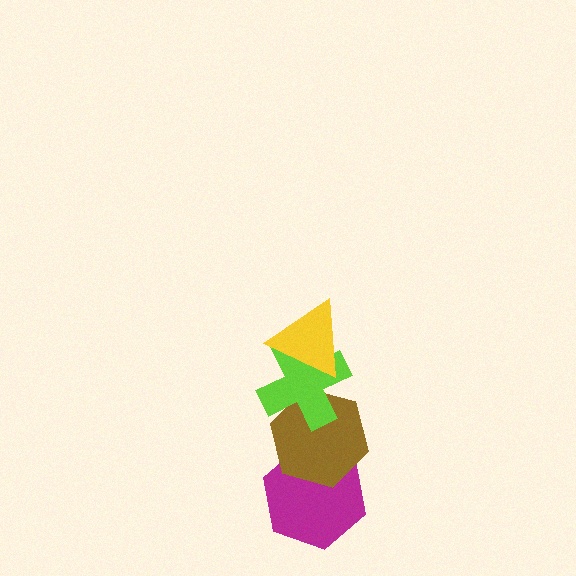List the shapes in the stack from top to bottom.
From top to bottom: the yellow triangle, the lime cross, the brown hexagon, the magenta hexagon.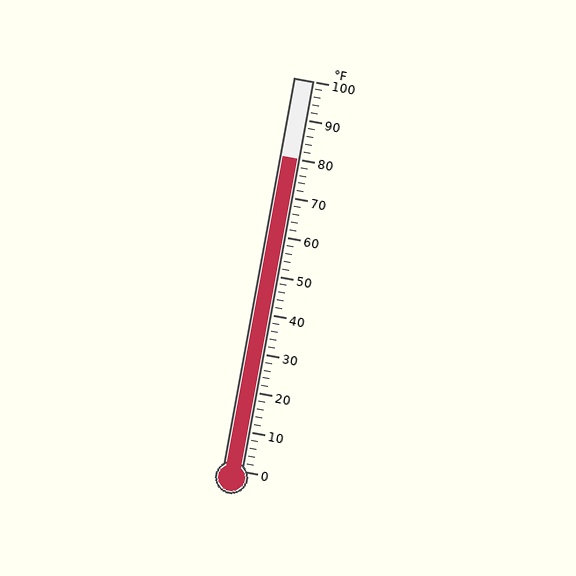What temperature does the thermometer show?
The thermometer shows approximately 80°F.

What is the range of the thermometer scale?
The thermometer scale ranges from 0°F to 100°F.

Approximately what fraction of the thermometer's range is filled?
The thermometer is filled to approximately 80% of its range.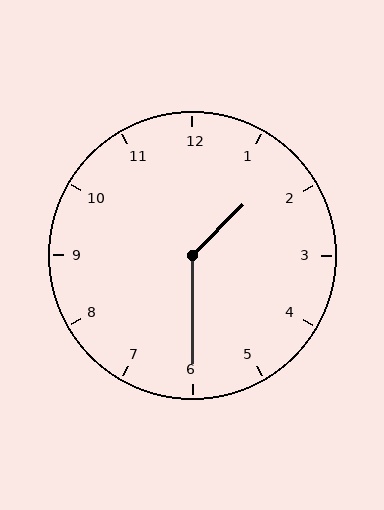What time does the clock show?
1:30.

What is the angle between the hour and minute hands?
Approximately 135 degrees.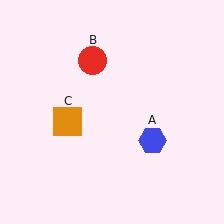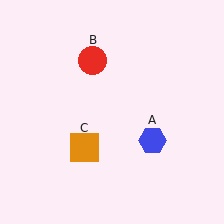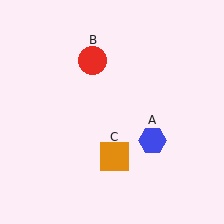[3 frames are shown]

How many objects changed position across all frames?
1 object changed position: orange square (object C).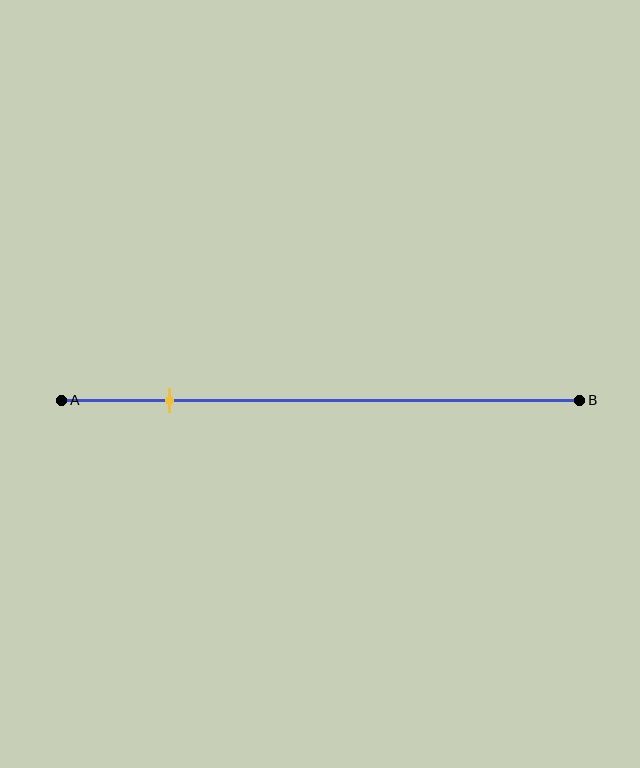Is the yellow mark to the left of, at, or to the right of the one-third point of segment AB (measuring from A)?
The yellow mark is to the left of the one-third point of segment AB.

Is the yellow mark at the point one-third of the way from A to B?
No, the mark is at about 20% from A, not at the 33% one-third point.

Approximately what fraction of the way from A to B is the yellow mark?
The yellow mark is approximately 20% of the way from A to B.